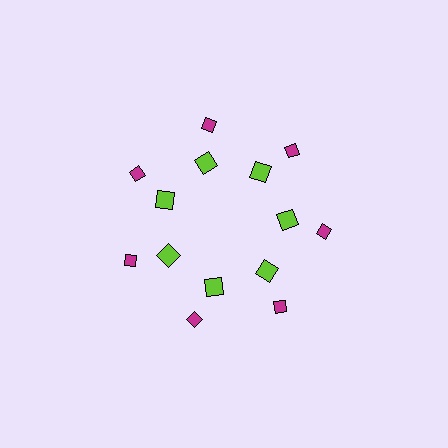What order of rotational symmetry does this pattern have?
This pattern has 7-fold rotational symmetry.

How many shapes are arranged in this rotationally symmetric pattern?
There are 14 shapes, arranged in 7 groups of 2.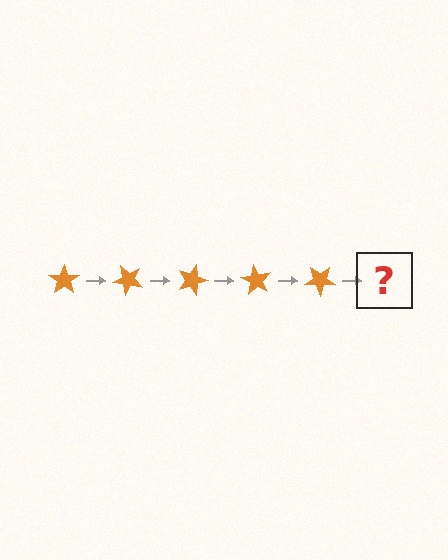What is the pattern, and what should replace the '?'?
The pattern is that the star rotates 45 degrees each step. The '?' should be an orange star rotated 225 degrees.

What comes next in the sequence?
The next element should be an orange star rotated 225 degrees.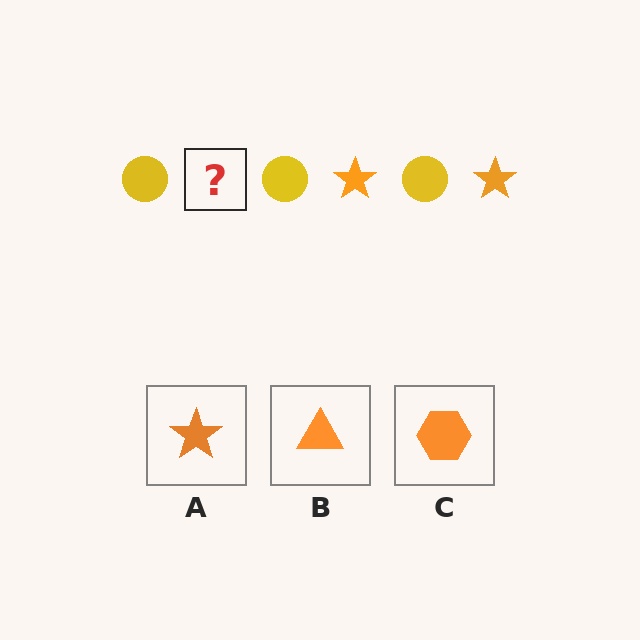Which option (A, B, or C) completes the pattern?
A.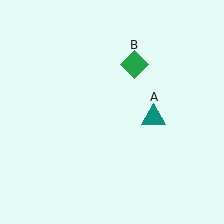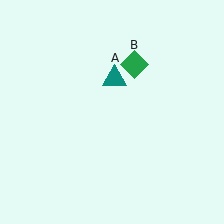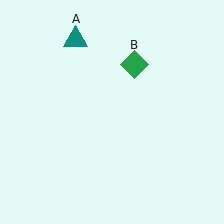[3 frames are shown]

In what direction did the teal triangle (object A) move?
The teal triangle (object A) moved up and to the left.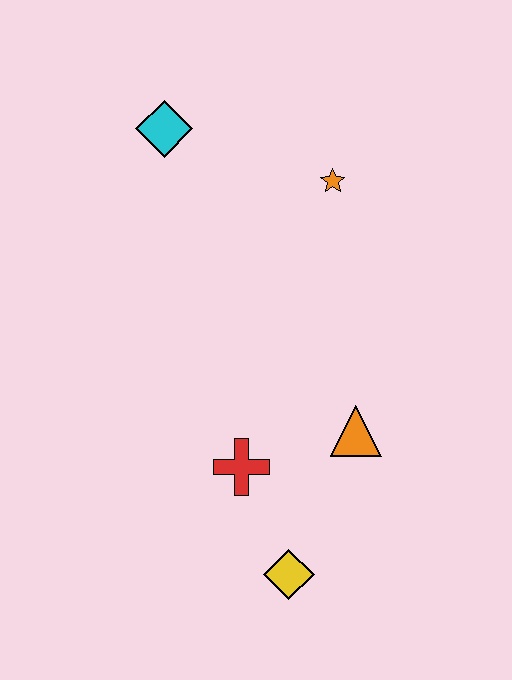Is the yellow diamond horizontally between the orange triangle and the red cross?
Yes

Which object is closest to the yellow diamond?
The red cross is closest to the yellow diamond.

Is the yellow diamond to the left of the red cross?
No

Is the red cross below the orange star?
Yes